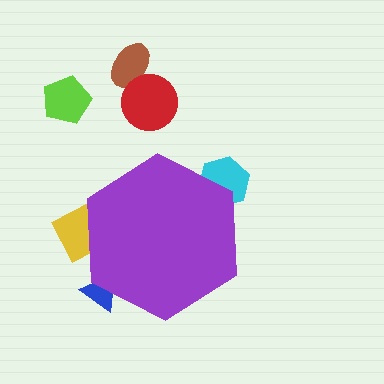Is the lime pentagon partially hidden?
No, the lime pentagon is fully visible.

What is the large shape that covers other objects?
A purple hexagon.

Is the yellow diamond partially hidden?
Yes, the yellow diamond is partially hidden behind the purple hexagon.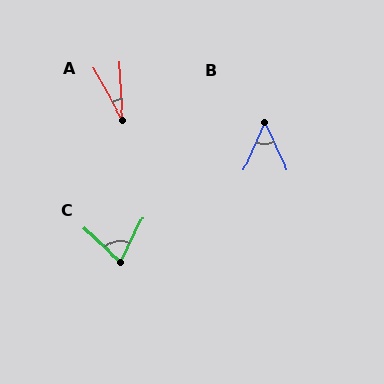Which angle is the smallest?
A, at approximately 27 degrees.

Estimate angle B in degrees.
Approximately 49 degrees.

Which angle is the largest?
C, at approximately 72 degrees.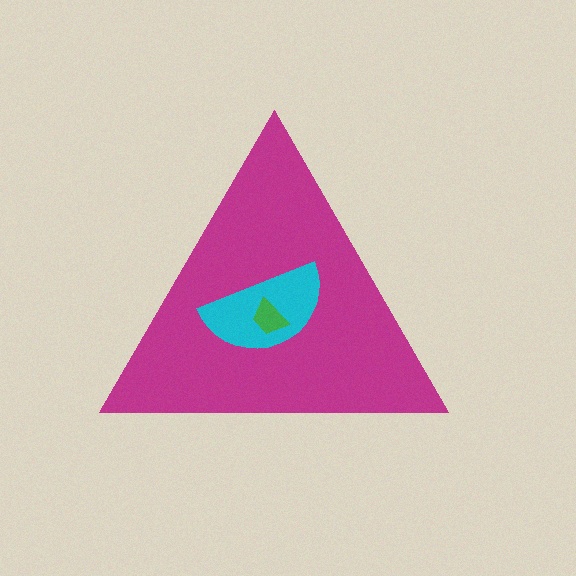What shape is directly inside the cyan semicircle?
The green trapezoid.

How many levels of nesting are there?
3.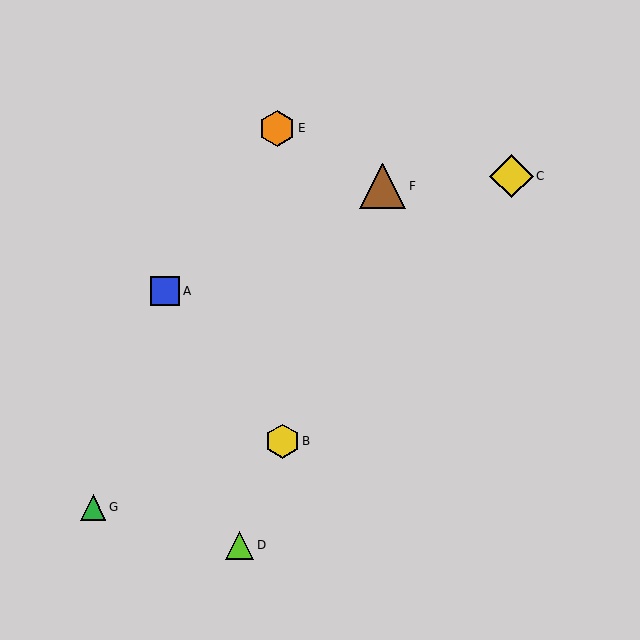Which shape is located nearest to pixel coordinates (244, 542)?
The lime triangle (labeled D) at (240, 545) is nearest to that location.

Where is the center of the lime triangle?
The center of the lime triangle is at (240, 545).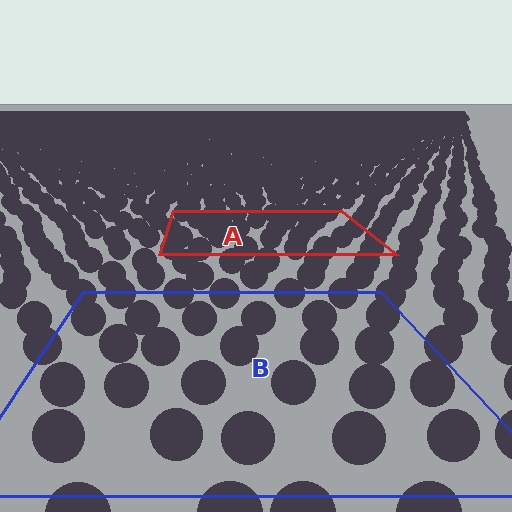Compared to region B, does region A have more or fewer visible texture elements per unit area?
Region A has more texture elements per unit area — they are packed more densely because it is farther away.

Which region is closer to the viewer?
Region B is closer. The texture elements there are larger and more spread out.